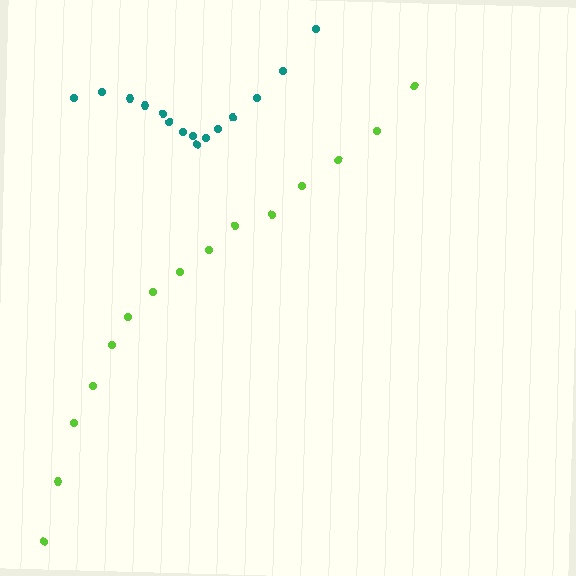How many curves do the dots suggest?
There are 2 distinct paths.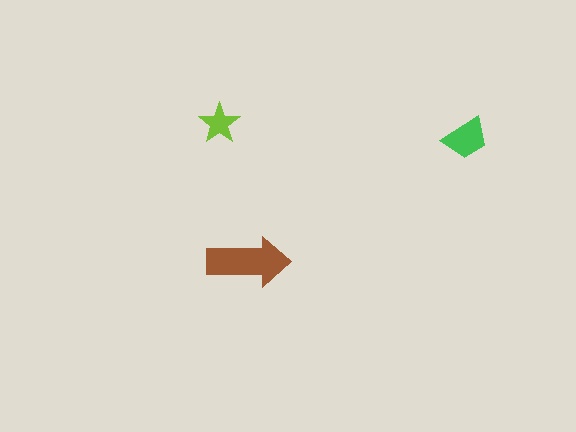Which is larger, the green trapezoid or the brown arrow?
The brown arrow.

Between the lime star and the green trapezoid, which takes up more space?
The green trapezoid.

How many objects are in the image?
There are 3 objects in the image.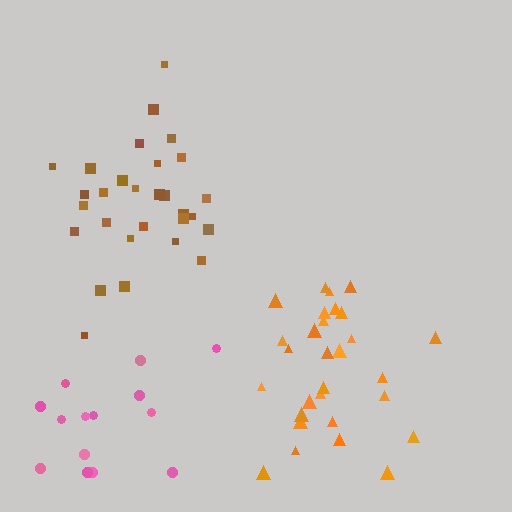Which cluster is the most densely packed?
Orange.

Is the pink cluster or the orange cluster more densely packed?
Orange.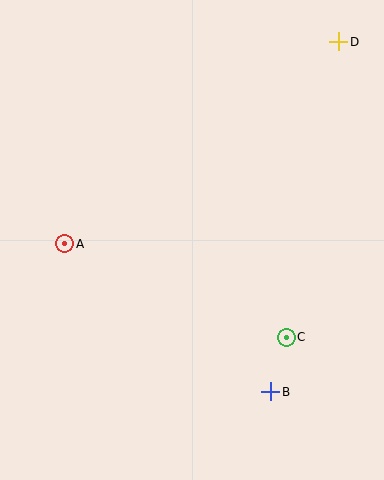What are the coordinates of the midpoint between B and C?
The midpoint between B and C is at (279, 365).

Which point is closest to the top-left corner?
Point A is closest to the top-left corner.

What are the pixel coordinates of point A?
Point A is at (65, 244).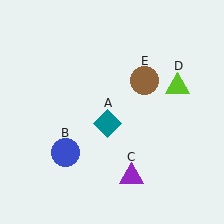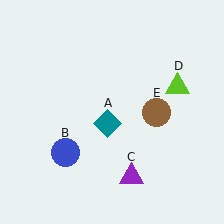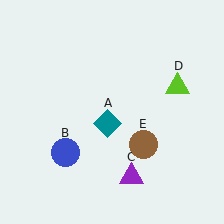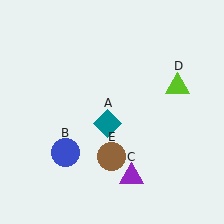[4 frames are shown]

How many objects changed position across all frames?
1 object changed position: brown circle (object E).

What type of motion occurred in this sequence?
The brown circle (object E) rotated clockwise around the center of the scene.